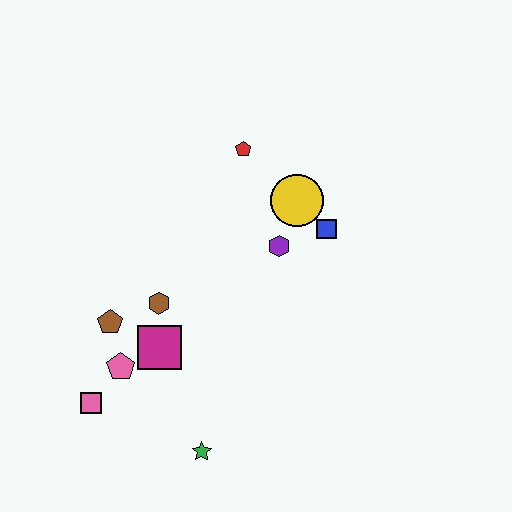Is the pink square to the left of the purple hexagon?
Yes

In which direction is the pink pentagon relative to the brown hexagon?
The pink pentagon is below the brown hexagon.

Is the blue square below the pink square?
No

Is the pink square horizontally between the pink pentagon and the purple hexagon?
No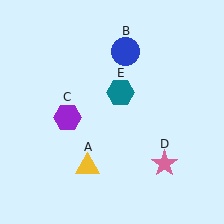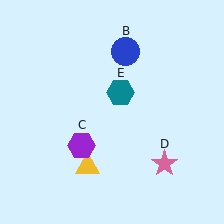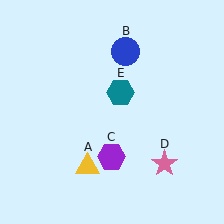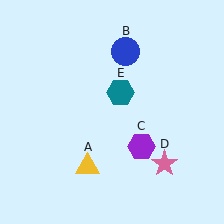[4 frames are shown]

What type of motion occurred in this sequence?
The purple hexagon (object C) rotated counterclockwise around the center of the scene.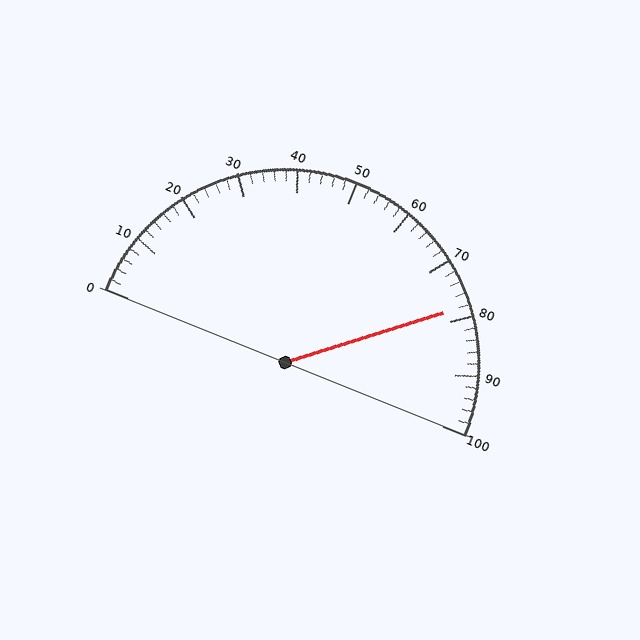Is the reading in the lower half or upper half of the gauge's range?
The reading is in the upper half of the range (0 to 100).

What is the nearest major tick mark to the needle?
The nearest major tick mark is 80.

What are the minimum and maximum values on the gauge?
The gauge ranges from 0 to 100.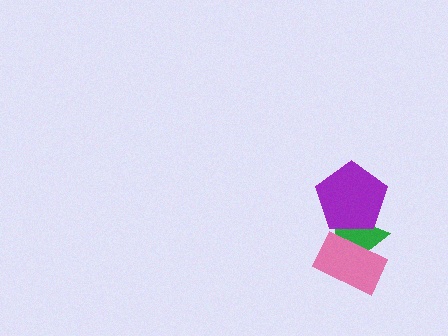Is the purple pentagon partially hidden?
No, no other shape covers it.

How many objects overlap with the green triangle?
2 objects overlap with the green triangle.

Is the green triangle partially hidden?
Yes, it is partially covered by another shape.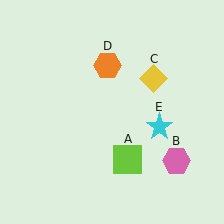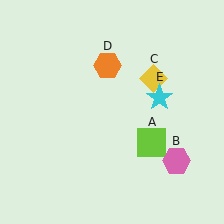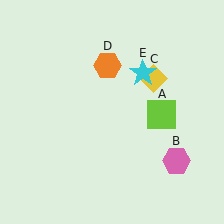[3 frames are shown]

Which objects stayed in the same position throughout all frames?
Pink hexagon (object B) and yellow diamond (object C) and orange hexagon (object D) remained stationary.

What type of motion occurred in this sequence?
The lime square (object A), cyan star (object E) rotated counterclockwise around the center of the scene.